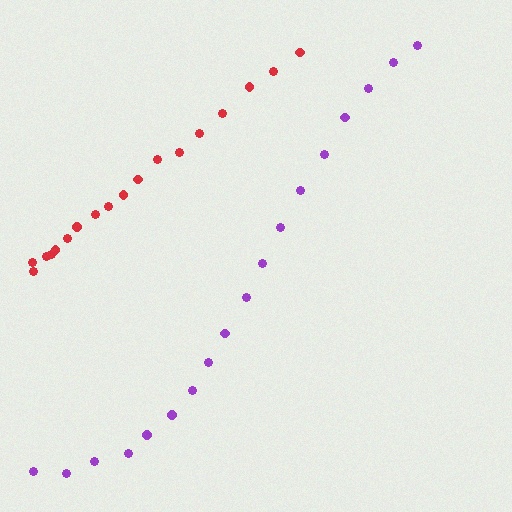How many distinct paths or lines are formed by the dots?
There are 2 distinct paths.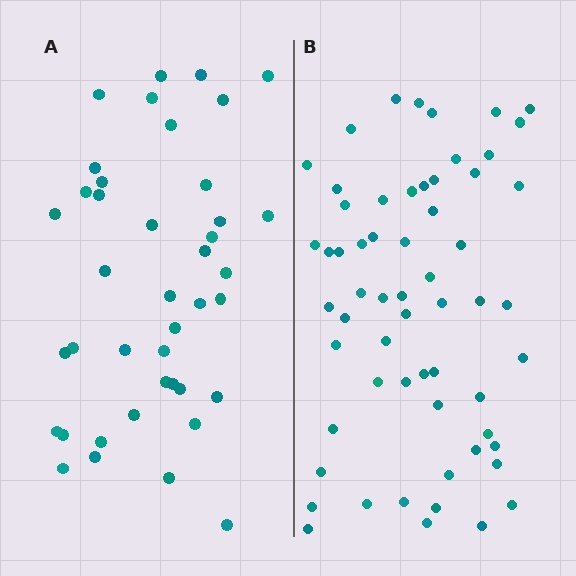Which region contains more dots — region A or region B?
Region B (the right region) has more dots.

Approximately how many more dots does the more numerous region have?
Region B has approximately 20 more dots than region A.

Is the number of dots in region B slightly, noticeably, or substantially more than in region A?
Region B has substantially more. The ratio is roughly 1.5 to 1.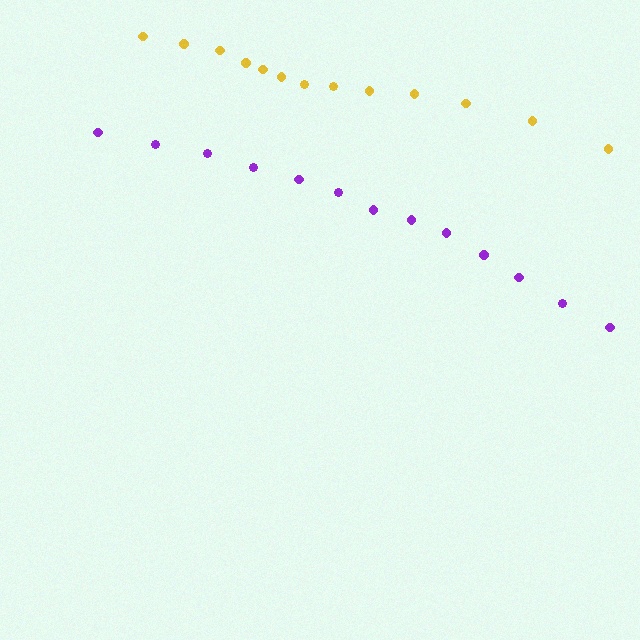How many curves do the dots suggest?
There are 2 distinct paths.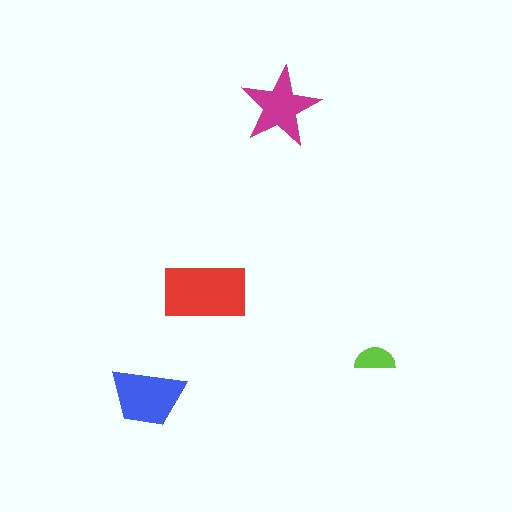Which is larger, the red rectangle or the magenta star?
The red rectangle.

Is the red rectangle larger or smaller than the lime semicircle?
Larger.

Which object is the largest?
The red rectangle.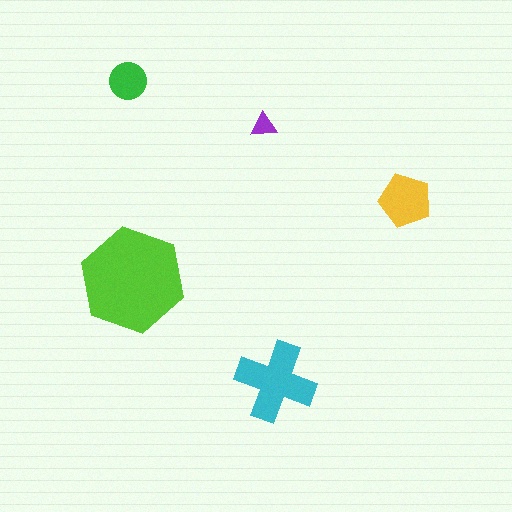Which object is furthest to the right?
The yellow pentagon is rightmost.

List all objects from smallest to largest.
The purple triangle, the green circle, the yellow pentagon, the cyan cross, the lime hexagon.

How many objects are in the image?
There are 5 objects in the image.